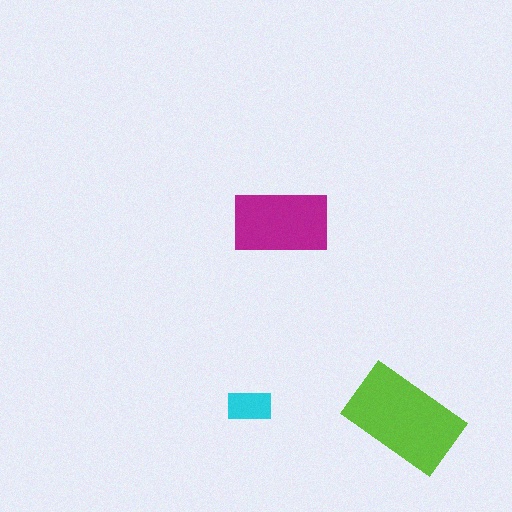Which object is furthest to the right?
The lime rectangle is rightmost.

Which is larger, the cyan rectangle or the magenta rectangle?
The magenta one.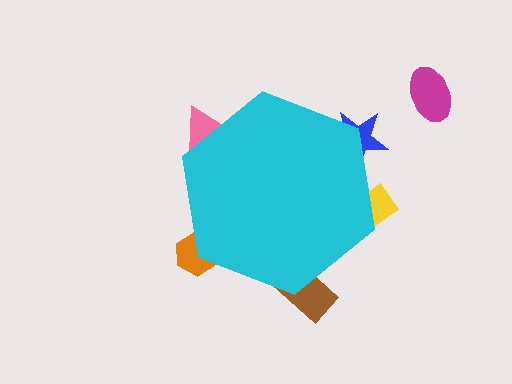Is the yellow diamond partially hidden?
Yes, the yellow diamond is partially hidden behind the cyan hexagon.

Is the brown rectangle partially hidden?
Yes, the brown rectangle is partially hidden behind the cyan hexagon.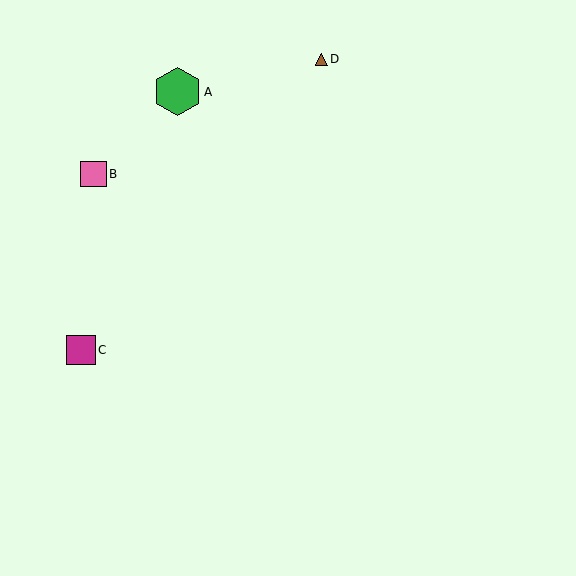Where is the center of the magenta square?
The center of the magenta square is at (81, 350).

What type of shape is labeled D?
Shape D is a brown triangle.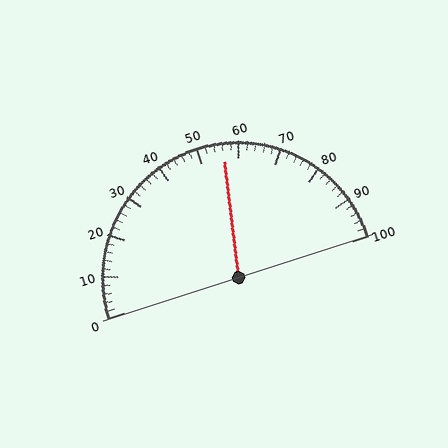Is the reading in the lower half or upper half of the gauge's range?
The reading is in the upper half of the range (0 to 100).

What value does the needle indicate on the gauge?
The needle indicates approximately 56.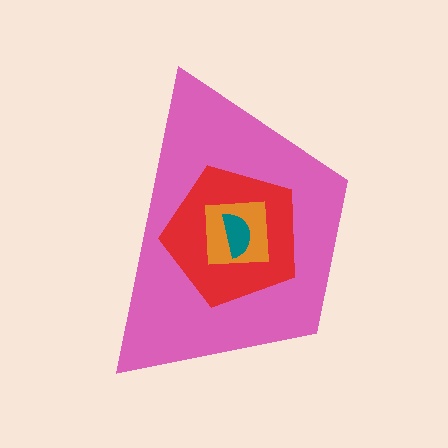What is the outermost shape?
The pink trapezoid.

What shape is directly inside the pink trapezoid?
The red pentagon.